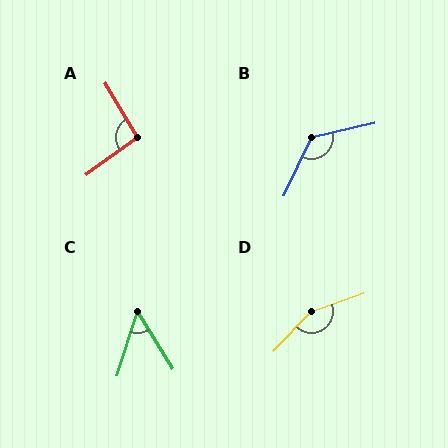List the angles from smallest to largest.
C (49°), A (95°), B (129°), D (154°).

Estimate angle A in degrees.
Approximately 95 degrees.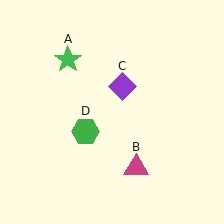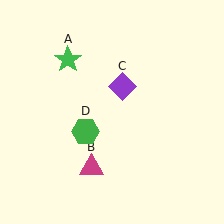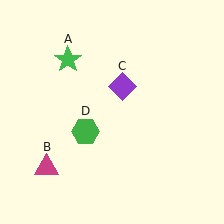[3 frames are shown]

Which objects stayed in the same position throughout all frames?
Green star (object A) and purple diamond (object C) and green hexagon (object D) remained stationary.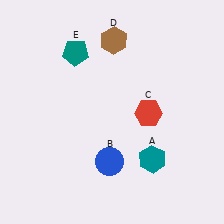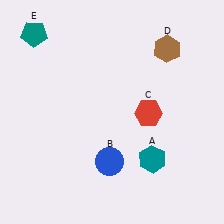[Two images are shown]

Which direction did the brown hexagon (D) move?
The brown hexagon (D) moved right.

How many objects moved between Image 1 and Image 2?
2 objects moved between the two images.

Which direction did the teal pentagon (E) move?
The teal pentagon (E) moved left.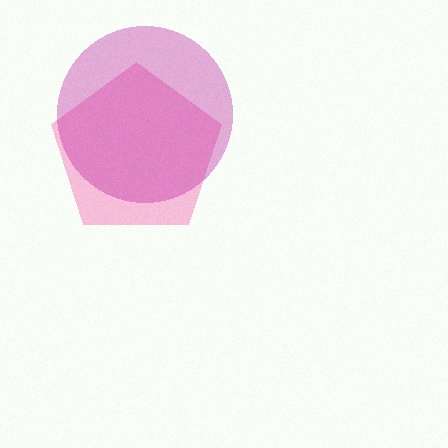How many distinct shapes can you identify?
There are 2 distinct shapes: a pink pentagon, a magenta circle.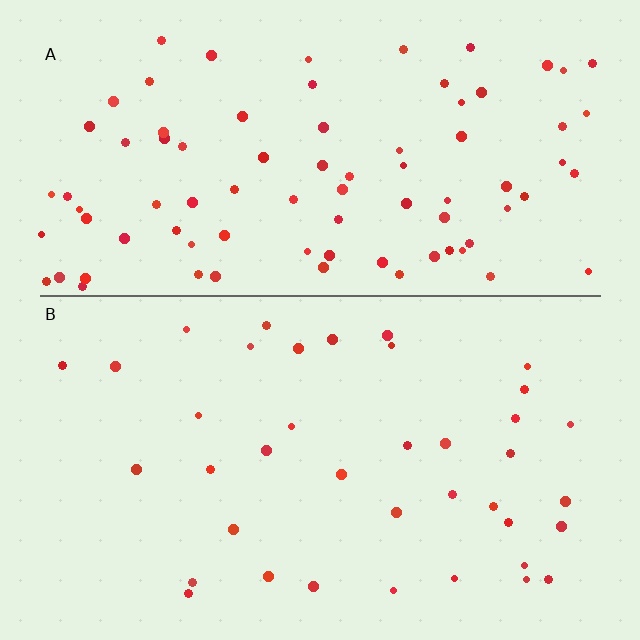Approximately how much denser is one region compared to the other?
Approximately 2.2× — region A over region B.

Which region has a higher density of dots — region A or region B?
A (the top).